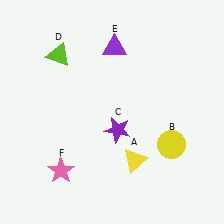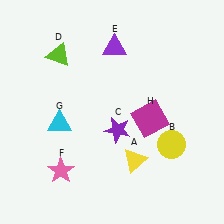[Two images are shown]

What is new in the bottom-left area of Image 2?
A cyan triangle (G) was added in the bottom-left area of Image 2.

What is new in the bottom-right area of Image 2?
A magenta square (H) was added in the bottom-right area of Image 2.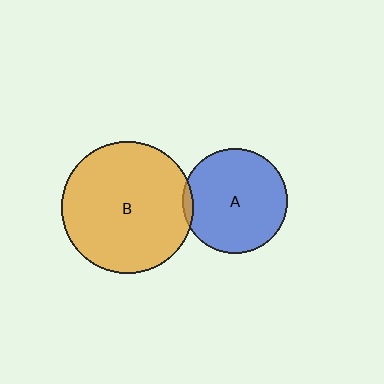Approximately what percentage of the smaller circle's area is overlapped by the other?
Approximately 5%.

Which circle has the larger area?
Circle B (orange).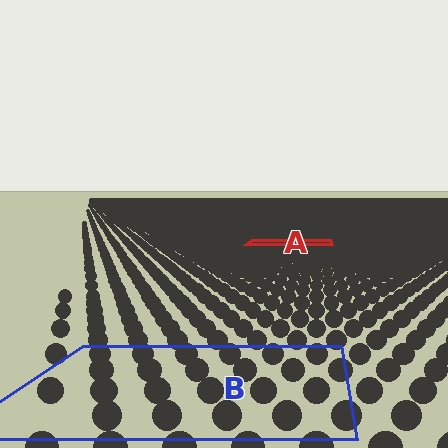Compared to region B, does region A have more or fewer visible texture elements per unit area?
Region A has more texture elements per unit area — they are packed more densely because it is farther away.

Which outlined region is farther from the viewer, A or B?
Region A is farther from the viewer — the texture elements inside it appear smaller and more densely packed.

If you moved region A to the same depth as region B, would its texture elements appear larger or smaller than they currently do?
They would appear larger. At a closer depth, the same texture elements are projected at a bigger on-screen size.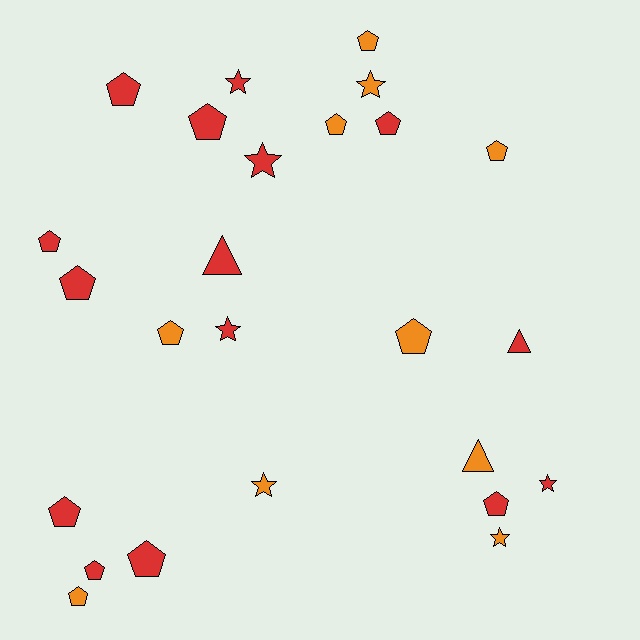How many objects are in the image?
There are 25 objects.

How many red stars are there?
There are 4 red stars.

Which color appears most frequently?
Red, with 15 objects.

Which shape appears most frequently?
Pentagon, with 15 objects.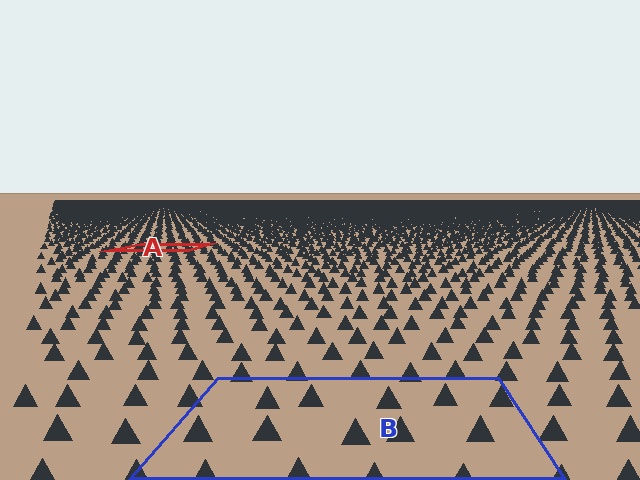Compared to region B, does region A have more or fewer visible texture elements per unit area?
Region A has more texture elements per unit area — they are packed more densely because it is farther away.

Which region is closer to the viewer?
Region B is closer. The texture elements there are larger and more spread out.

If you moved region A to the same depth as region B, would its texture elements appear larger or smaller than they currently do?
They would appear larger. At a closer depth, the same texture elements are projected at a bigger on-screen size.